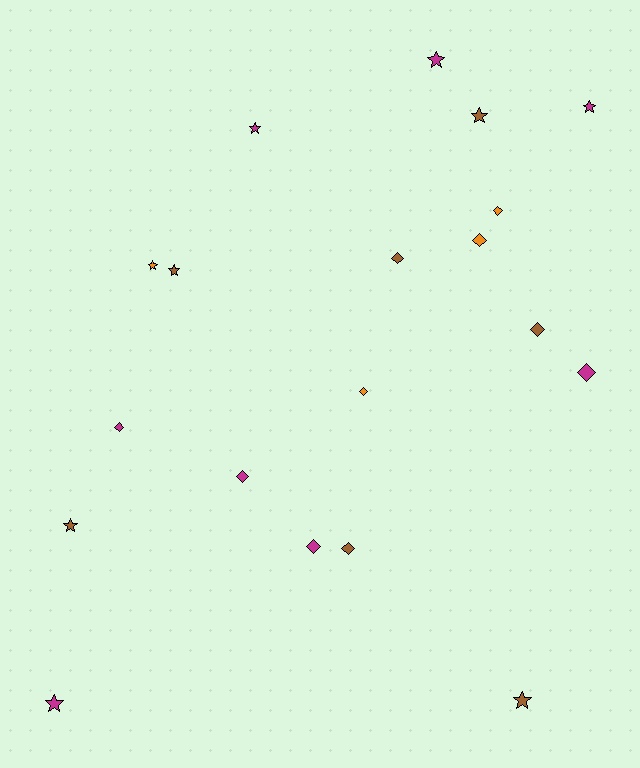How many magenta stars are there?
There are 4 magenta stars.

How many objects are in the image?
There are 19 objects.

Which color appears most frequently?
Magenta, with 8 objects.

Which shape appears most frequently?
Diamond, with 10 objects.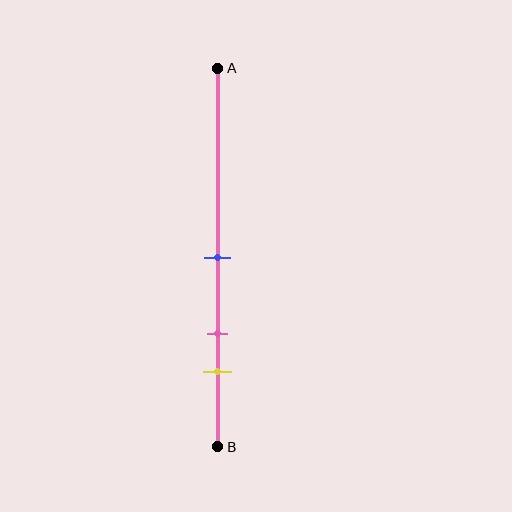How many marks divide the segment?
There are 3 marks dividing the segment.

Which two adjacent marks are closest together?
The pink and yellow marks are the closest adjacent pair.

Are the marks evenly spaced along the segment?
Yes, the marks are approximately evenly spaced.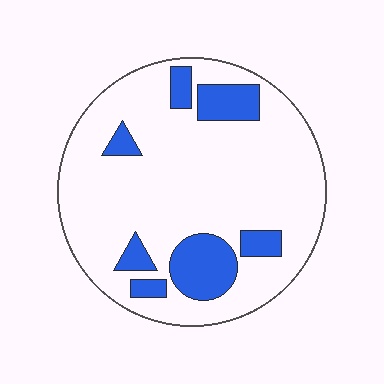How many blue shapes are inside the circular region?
7.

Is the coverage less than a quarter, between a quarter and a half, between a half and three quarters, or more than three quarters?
Less than a quarter.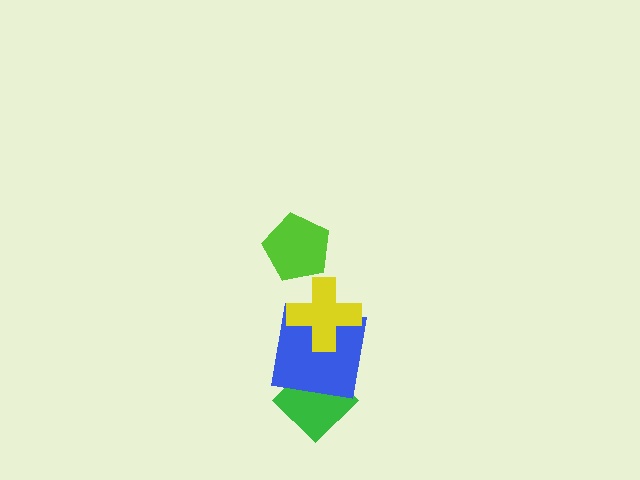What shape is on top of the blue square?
The yellow cross is on top of the blue square.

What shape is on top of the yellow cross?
The lime pentagon is on top of the yellow cross.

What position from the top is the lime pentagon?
The lime pentagon is 1st from the top.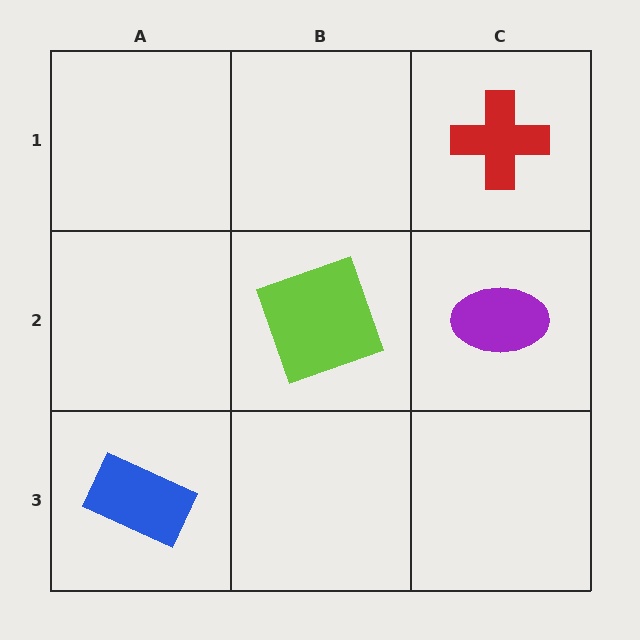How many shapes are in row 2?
2 shapes.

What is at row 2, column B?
A lime square.